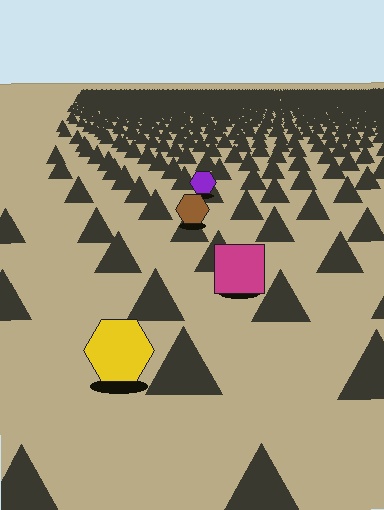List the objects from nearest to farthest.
From nearest to farthest: the yellow hexagon, the magenta square, the brown hexagon, the purple hexagon.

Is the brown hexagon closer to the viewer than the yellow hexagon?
No. The yellow hexagon is closer — you can tell from the texture gradient: the ground texture is coarser near it.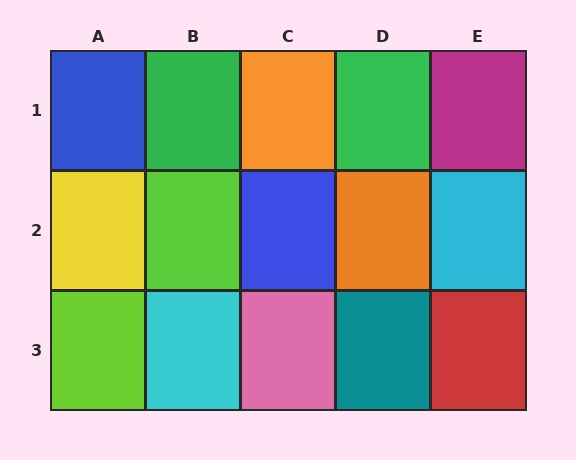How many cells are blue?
2 cells are blue.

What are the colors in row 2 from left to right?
Yellow, lime, blue, orange, cyan.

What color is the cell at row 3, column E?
Red.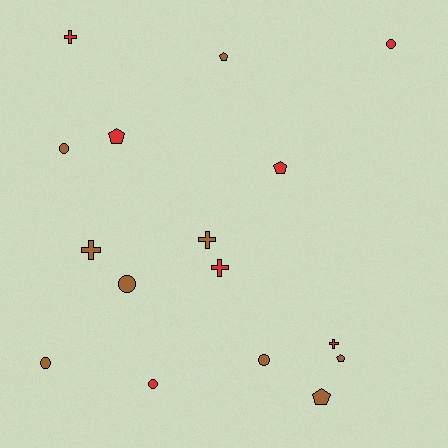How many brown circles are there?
There are 4 brown circles.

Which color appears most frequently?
Brown, with 9 objects.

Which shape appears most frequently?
Circle, with 6 objects.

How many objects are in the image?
There are 16 objects.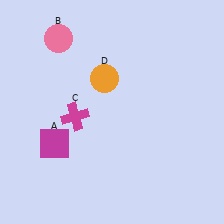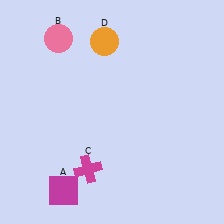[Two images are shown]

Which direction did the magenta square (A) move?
The magenta square (A) moved down.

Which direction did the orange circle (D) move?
The orange circle (D) moved up.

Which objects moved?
The objects that moved are: the magenta square (A), the magenta cross (C), the orange circle (D).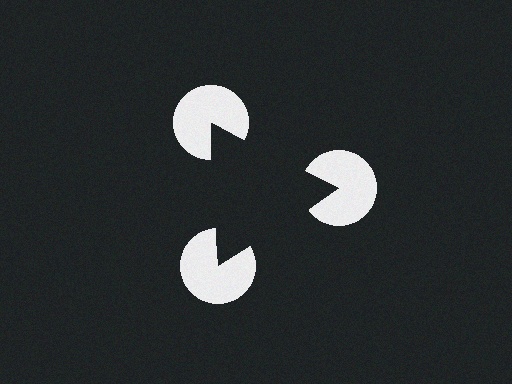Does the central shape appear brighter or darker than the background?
It typically appears slightly darker than the background, even though no actual brightness change is drawn.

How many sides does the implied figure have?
3 sides.